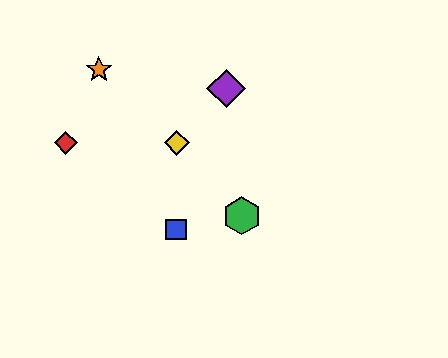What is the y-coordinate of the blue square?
The blue square is at y≈229.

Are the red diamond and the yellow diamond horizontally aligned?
Yes, both are at y≈143.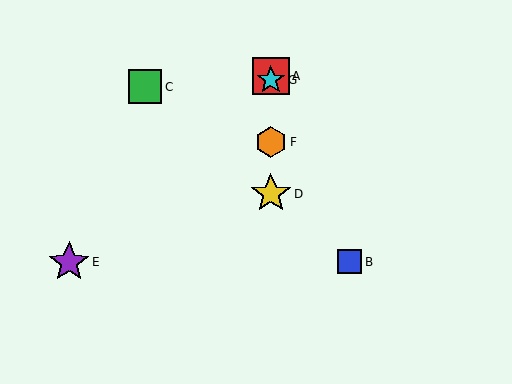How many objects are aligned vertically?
4 objects (A, D, F, G) are aligned vertically.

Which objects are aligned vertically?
Objects A, D, F, G are aligned vertically.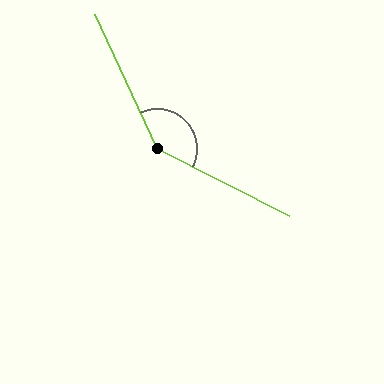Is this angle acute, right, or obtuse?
It is obtuse.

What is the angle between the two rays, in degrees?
Approximately 141 degrees.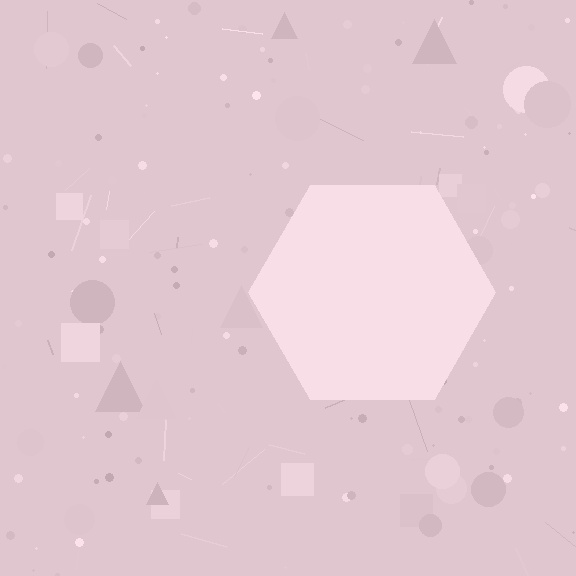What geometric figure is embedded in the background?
A hexagon is embedded in the background.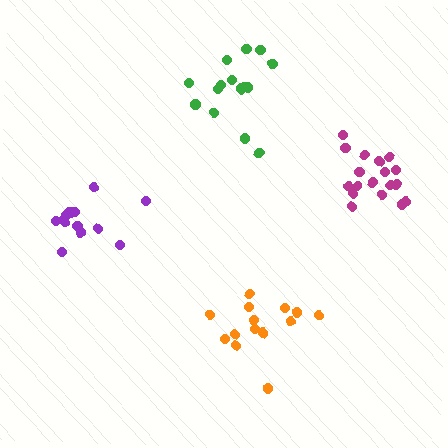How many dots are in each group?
Group 1: 15 dots, Group 2: 13 dots, Group 3: 14 dots, Group 4: 18 dots (60 total).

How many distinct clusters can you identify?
There are 4 distinct clusters.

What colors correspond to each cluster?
The clusters are colored: green, purple, orange, magenta.